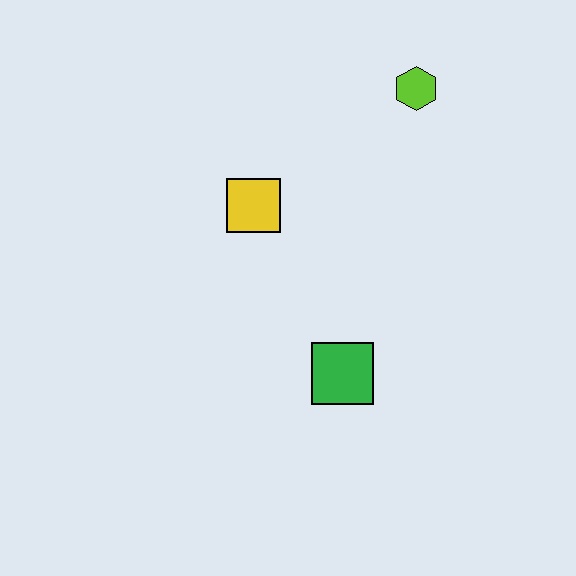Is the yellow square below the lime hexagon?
Yes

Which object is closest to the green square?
The yellow square is closest to the green square.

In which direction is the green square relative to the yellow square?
The green square is below the yellow square.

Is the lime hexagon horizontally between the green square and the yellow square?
No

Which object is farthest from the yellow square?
The lime hexagon is farthest from the yellow square.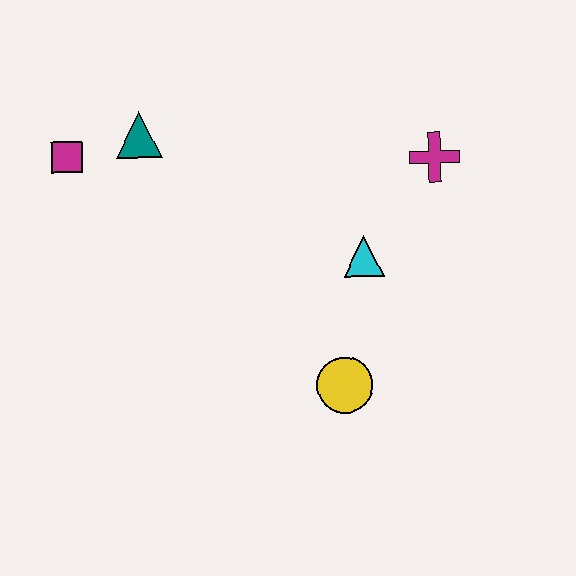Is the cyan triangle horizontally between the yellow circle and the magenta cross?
Yes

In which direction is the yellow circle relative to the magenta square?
The yellow circle is to the right of the magenta square.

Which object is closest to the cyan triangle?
The magenta cross is closest to the cyan triangle.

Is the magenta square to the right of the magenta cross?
No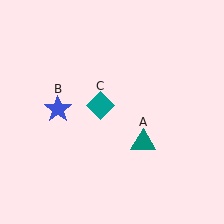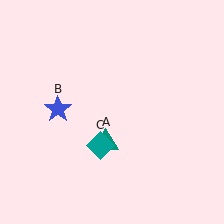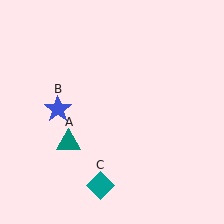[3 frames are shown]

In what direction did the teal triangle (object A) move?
The teal triangle (object A) moved left.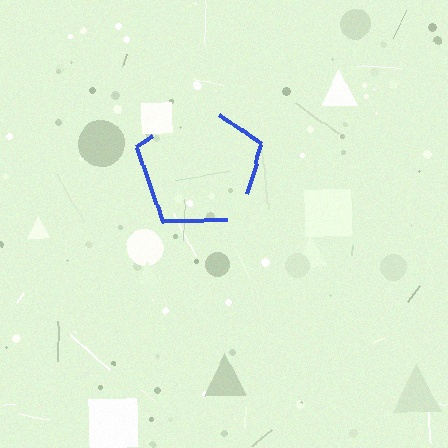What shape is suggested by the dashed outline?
The dashed outline suggests a pentagon.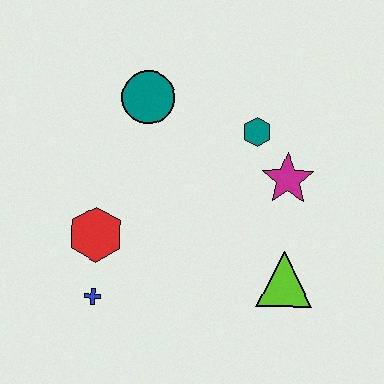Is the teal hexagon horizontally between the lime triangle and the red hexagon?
Yes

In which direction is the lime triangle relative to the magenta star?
The lime triangle is below the magenta star.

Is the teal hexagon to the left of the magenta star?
Yes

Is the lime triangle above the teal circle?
No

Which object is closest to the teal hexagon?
The magenta star is closest to the teal hexagon.